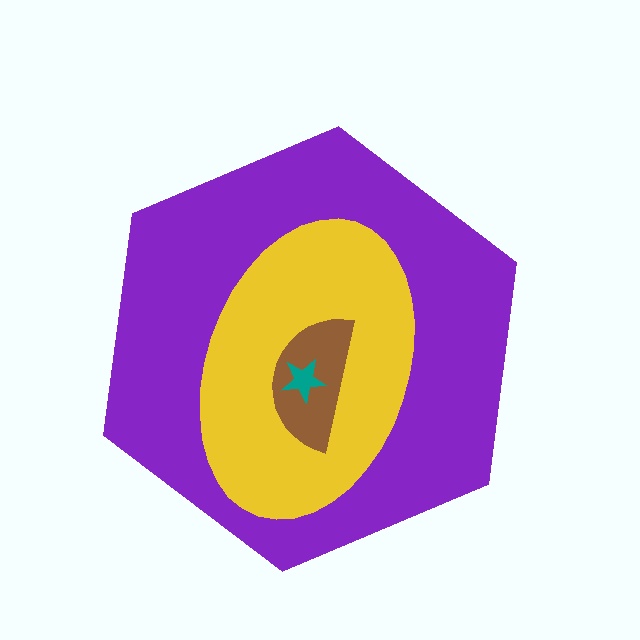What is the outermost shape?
The purple hexagon.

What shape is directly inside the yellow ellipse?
The brown semicircle.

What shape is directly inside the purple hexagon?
The yellow ellipse.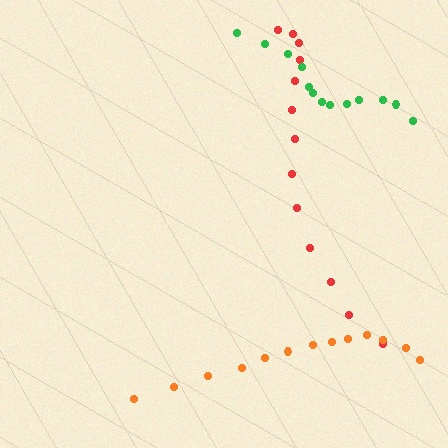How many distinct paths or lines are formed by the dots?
There are 3 distinct paths.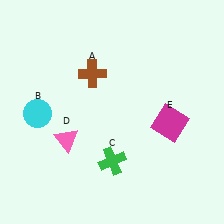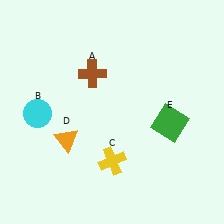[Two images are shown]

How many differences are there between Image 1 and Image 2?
There are 3 differences between the two images.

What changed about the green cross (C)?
In Image 1, C is green. In Image 2, it changed to yellow.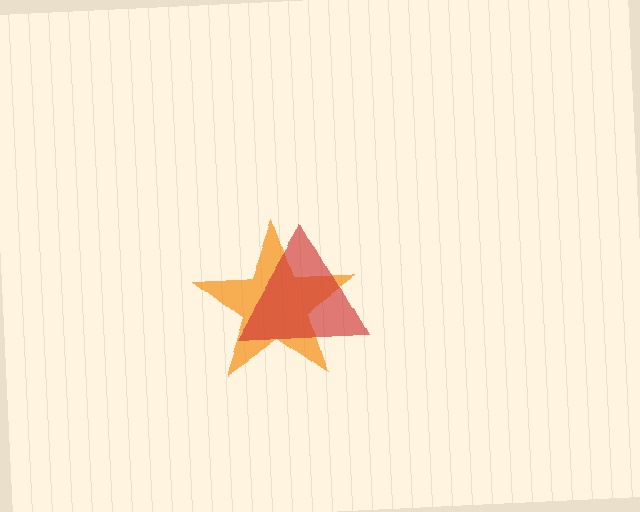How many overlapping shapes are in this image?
There are 2 overlapping shapes in the image.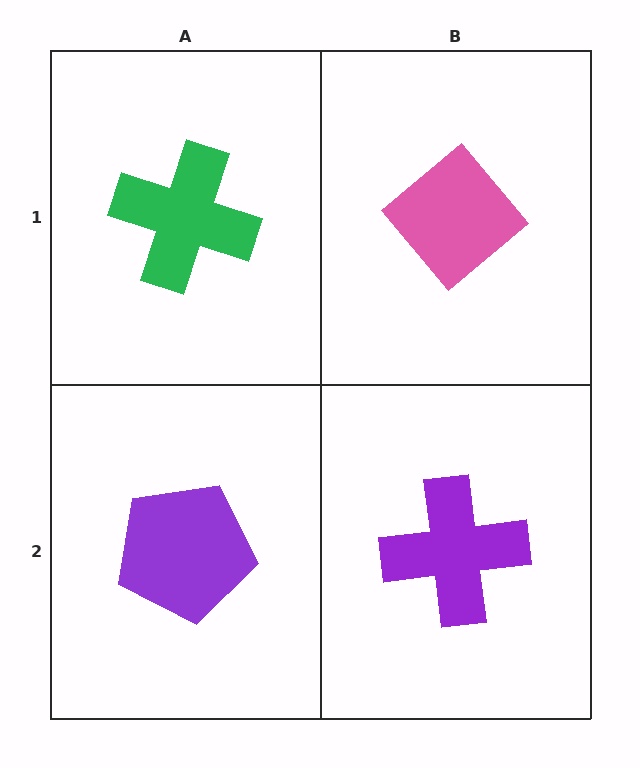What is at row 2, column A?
A purple pentagon.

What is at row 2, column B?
A purple cross.